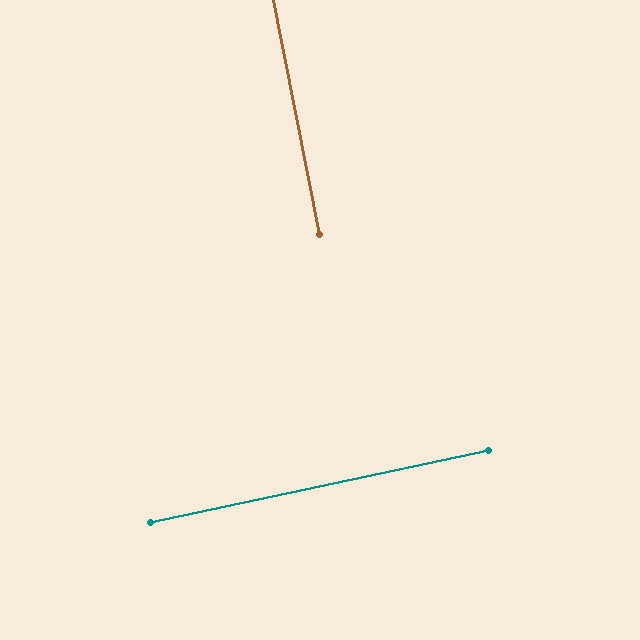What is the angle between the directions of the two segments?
Approximately 89 degrees.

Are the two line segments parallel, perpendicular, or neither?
Perpendicular — they meet at approximately 89°.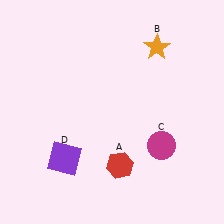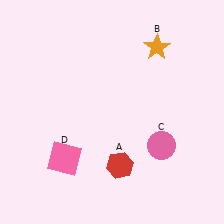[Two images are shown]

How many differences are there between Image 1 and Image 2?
There are 2 differences between the two images.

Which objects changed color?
C changed from magenta to pink. D changed from purple to pink.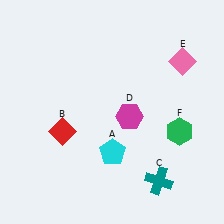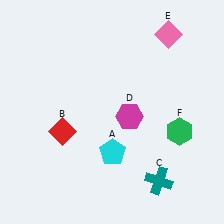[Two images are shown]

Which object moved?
The pink diamond (E) moved up.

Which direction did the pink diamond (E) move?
The pink diamond (E) moved up.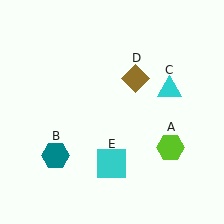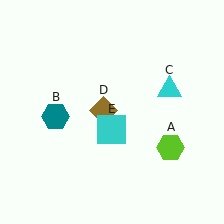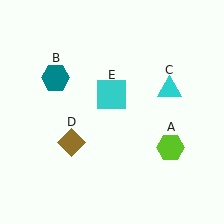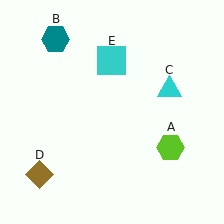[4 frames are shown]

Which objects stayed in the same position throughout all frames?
Lime hexagon (object A) and cyan triangle (object C) remained stationary.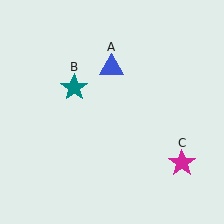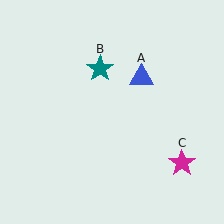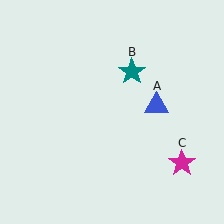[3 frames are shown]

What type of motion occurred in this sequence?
The blue triangle (object A), teal star (object B) rotated clockwise around the center of the scene.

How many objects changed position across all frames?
2 objects changed position: blue triangle (object A), teal star (object B).